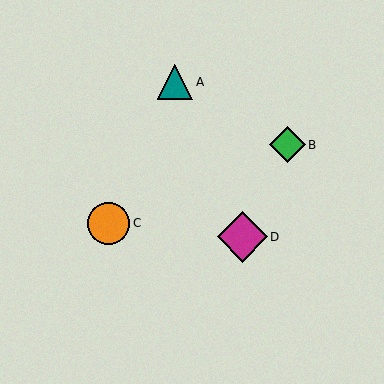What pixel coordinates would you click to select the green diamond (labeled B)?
Click at (288, 145) to select the green diamond B.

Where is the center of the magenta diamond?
The center of the magenta diamond is at (242, 237).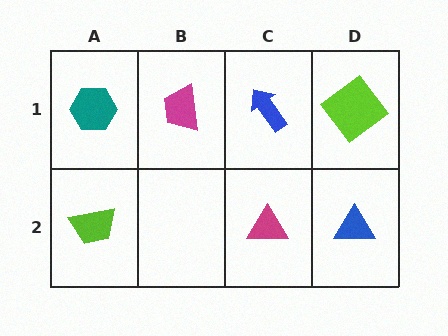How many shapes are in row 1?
4 shapes.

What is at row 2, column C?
A magenta triangle.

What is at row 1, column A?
A teal hexagon.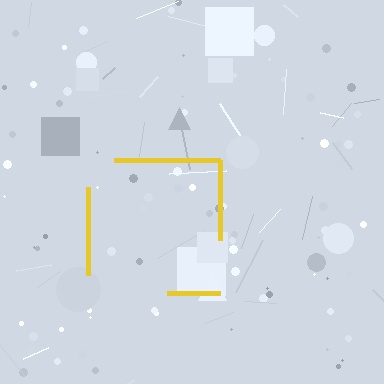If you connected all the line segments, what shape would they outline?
They would outline a square.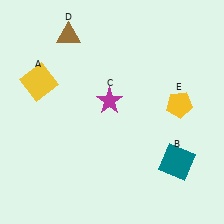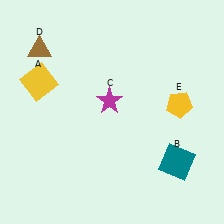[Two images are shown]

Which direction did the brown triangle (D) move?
The brown triangle (D) moved left.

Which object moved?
The brown triangle (D) moved left.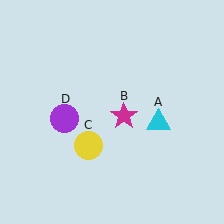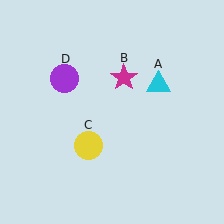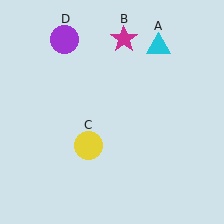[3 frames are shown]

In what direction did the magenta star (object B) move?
The magenta star (object B) moved up.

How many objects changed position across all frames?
3 objects changed position: cyan triangle (object A), magenta star (object B), purple circle (object D).